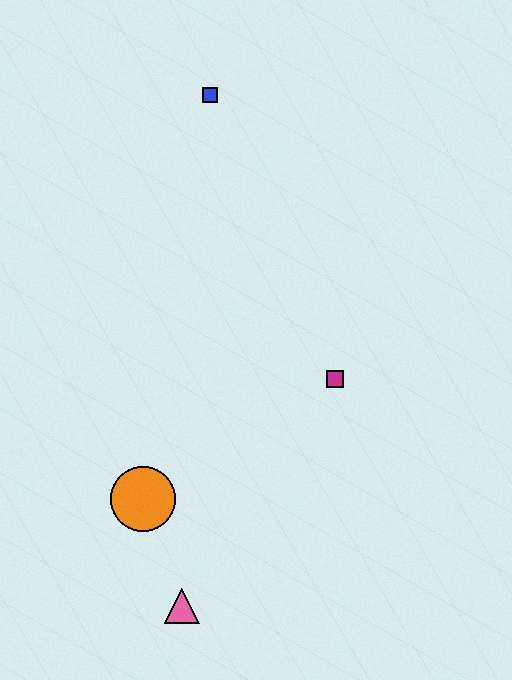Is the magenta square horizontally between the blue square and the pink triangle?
No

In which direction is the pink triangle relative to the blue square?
The pink triangle is below the blue square.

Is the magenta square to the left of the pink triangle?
No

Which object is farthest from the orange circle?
The blue square is farthest from the orange circle.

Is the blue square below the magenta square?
No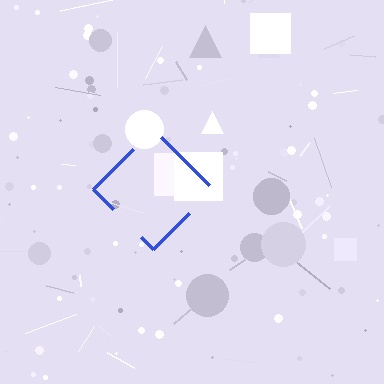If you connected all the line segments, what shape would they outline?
They would outline a diamond.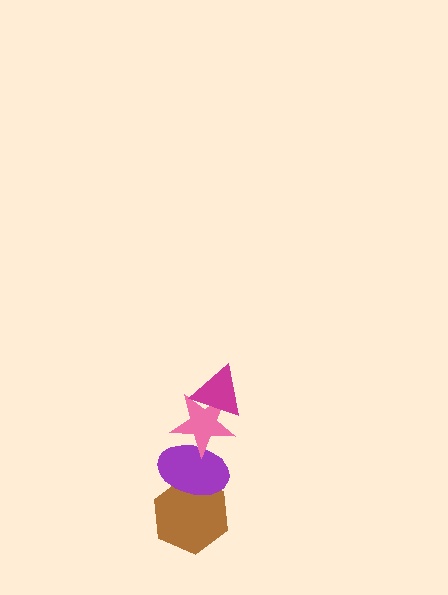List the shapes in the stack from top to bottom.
From top to bottom: the magenta triangle, the pink star, the purple ellipse, the brown hexagon.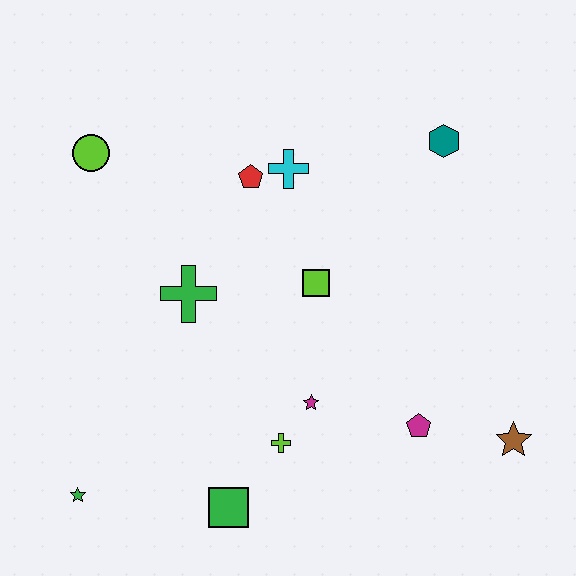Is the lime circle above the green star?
Yes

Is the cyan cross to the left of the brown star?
Yes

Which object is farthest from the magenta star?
The lime circle is farthest from the magenta star.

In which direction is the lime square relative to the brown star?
The lime square is to the left of the brown star.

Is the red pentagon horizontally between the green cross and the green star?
No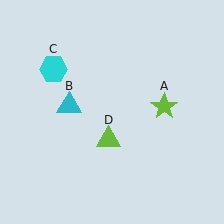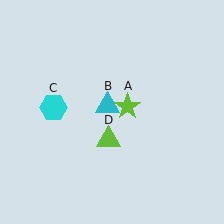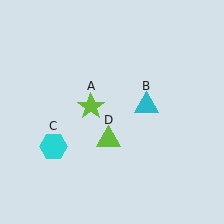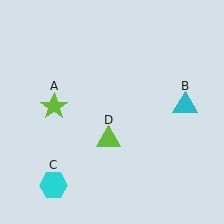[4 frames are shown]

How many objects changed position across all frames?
3 objects changed position: lime star (object A), cyan triangle (object B), cyan hexagon (object C).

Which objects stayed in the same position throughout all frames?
Lime triangle (object D) remained stationary.